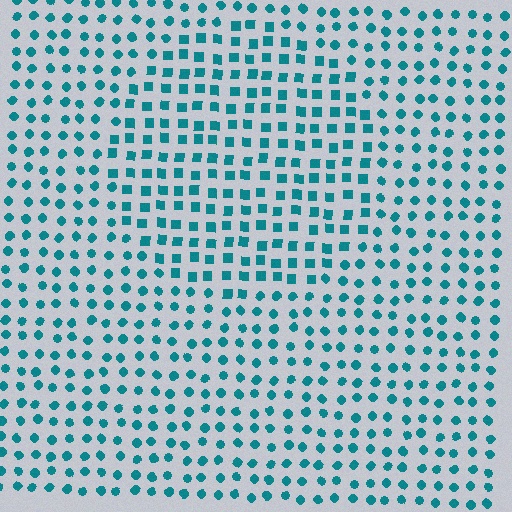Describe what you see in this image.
The image is filled with small teal elements arranged in a uniform grid. A circle-shaped region contains squares, while the surrounding area contains circles. The boundary is defined purely by the change in element shape.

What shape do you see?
I see a circle.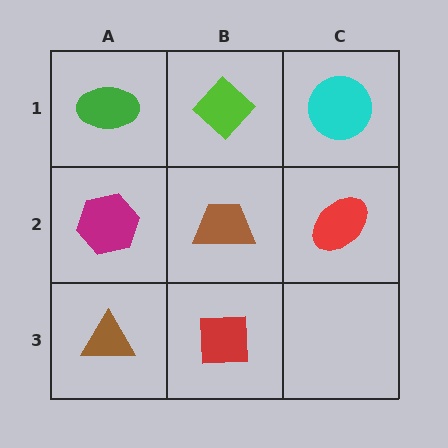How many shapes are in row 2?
3 shapes.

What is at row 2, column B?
A brown trapezoid.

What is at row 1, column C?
A cyan circle.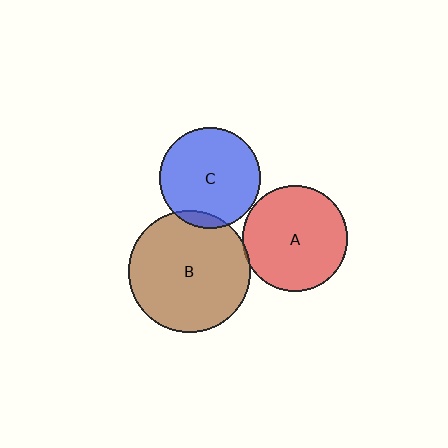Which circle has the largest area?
Circle B (brown).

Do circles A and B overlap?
Yes.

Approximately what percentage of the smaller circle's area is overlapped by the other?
Approximately 5%.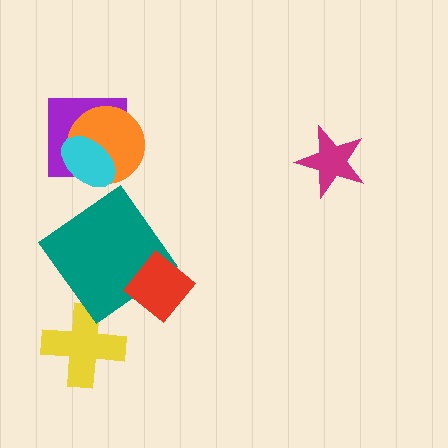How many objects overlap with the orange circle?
2 objects overlap with the orange circle.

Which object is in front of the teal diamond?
The red diamond is in front of the teal diamond.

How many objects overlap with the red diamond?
1 object overlaps with the red diamond.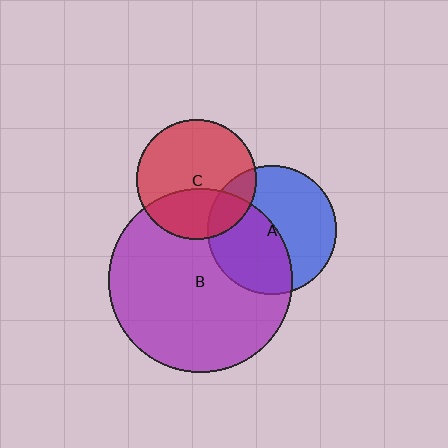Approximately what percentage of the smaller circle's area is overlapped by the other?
Approximately 45%.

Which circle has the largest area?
Circle B (purple).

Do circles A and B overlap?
Yes.